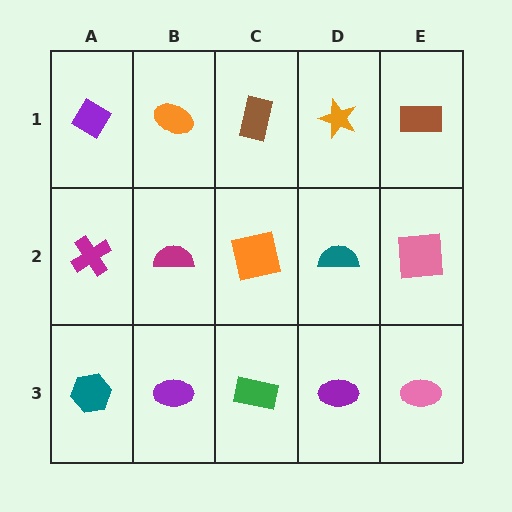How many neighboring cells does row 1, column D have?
3.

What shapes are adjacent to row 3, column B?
A magenta semicircle (row 2, column B), a teal hexagon (row 3, column A), a green rectangle (row 3, column C).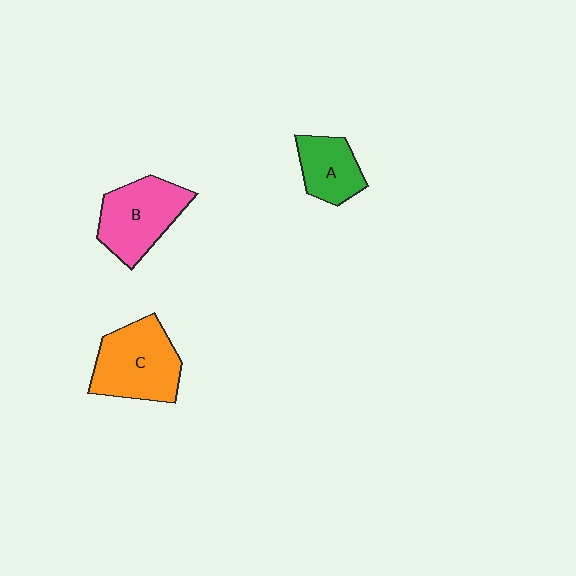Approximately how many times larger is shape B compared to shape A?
Approximately 1.5 times.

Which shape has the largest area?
Shape C (orange).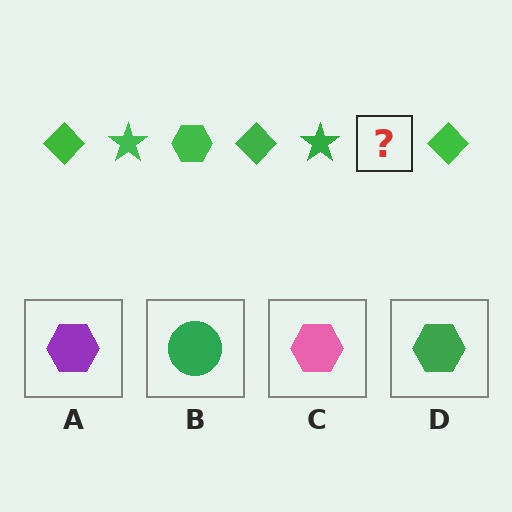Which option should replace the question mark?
Option D.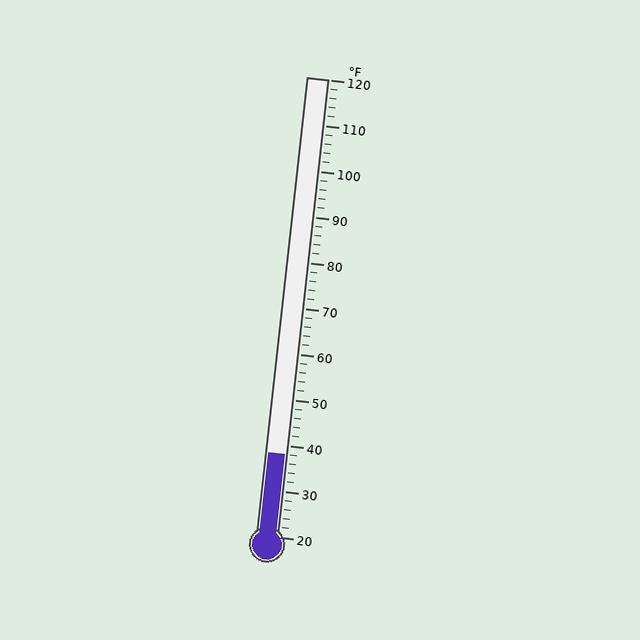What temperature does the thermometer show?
The thermometer shows approximately 38°F.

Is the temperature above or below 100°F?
The temperature is below 100°F.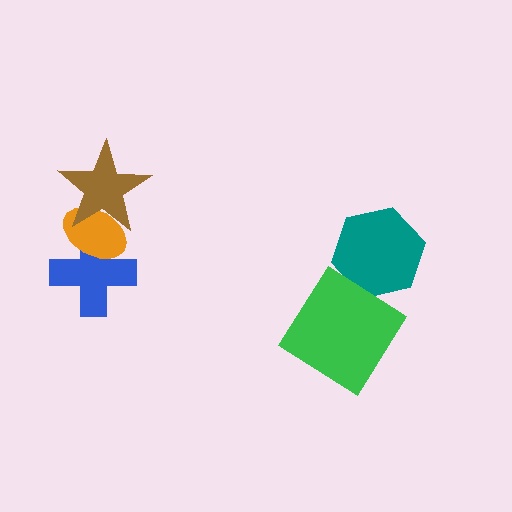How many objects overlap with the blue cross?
1 object overlaps with the blue cross.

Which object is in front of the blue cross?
The orange ellipse is in front of the blue cross.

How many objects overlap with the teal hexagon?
0 objects overlap with the teal hexagon.